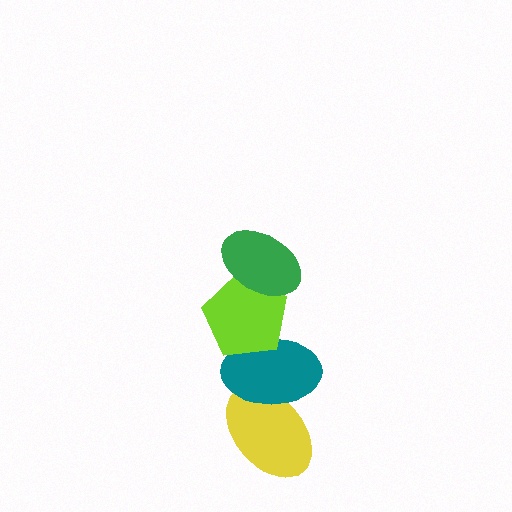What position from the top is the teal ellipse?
The teal ellipse is 3rd from the top.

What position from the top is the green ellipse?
The green ellipse is 1st from the top.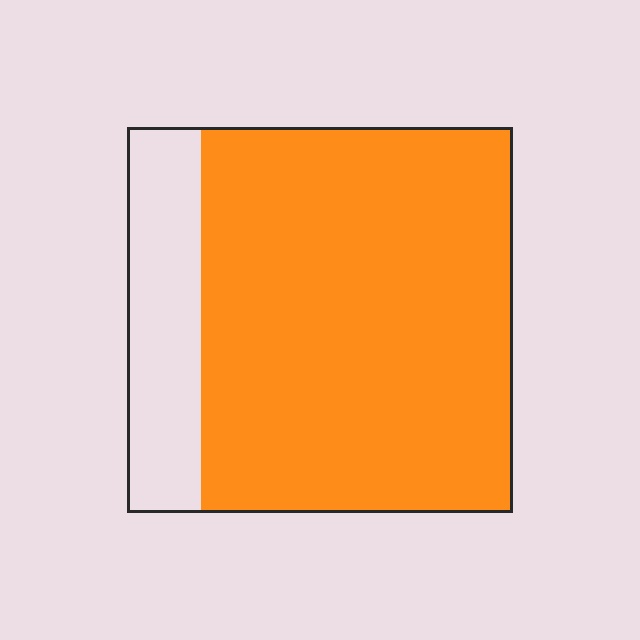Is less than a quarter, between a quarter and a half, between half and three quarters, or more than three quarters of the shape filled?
More than three quarters.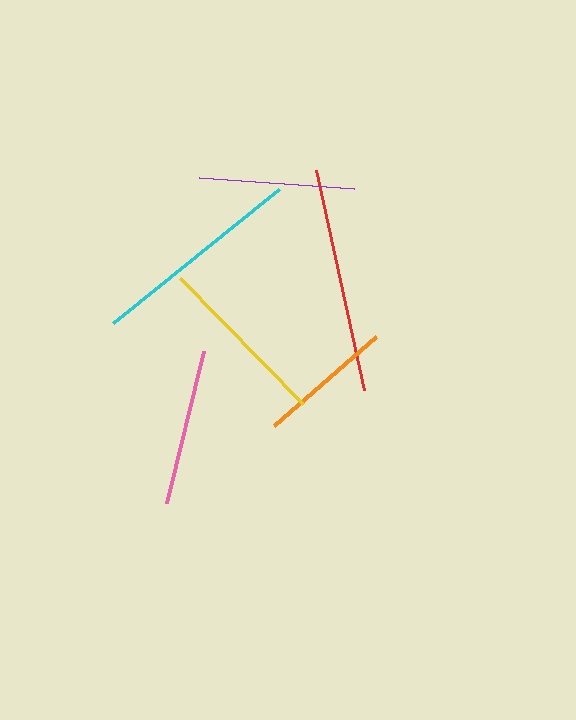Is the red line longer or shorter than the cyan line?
The red line is longer than the cyan line.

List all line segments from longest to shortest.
From longest to shortest: red, cyan, yellow, pink, purple, orange.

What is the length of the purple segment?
The purple segment is approximately 155 pixels long.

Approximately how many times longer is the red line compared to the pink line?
The red line is approximately 1.4 times the length of the pink line.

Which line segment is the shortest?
The orange line is the shortest at approximately 135 pixels.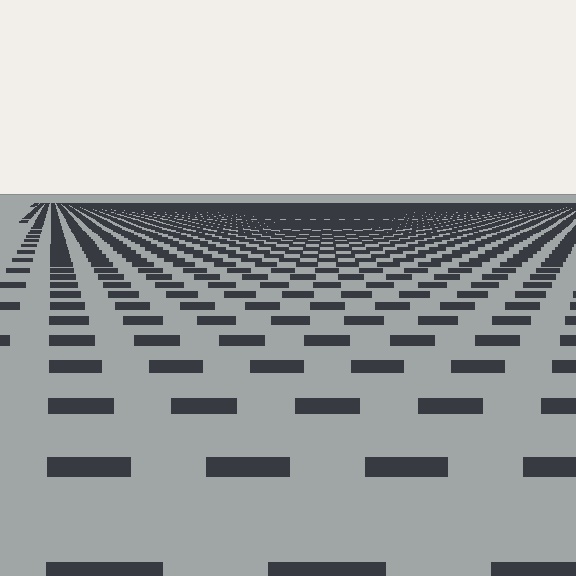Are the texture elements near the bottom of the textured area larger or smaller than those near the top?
Larger. Near the bottom, elements are closer to the viewer and appear at a bigger on-screen size.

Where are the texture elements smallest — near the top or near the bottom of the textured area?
Near the top.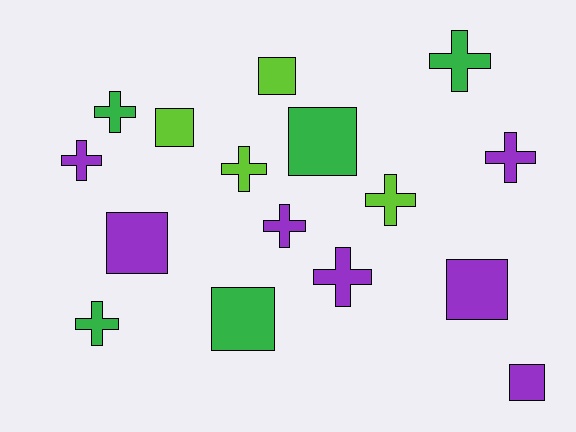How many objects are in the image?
There are 16 objects.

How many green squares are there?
There are 2 green squares.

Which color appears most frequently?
Purple, with 7 objects.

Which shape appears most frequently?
Cross, with 9 objects.